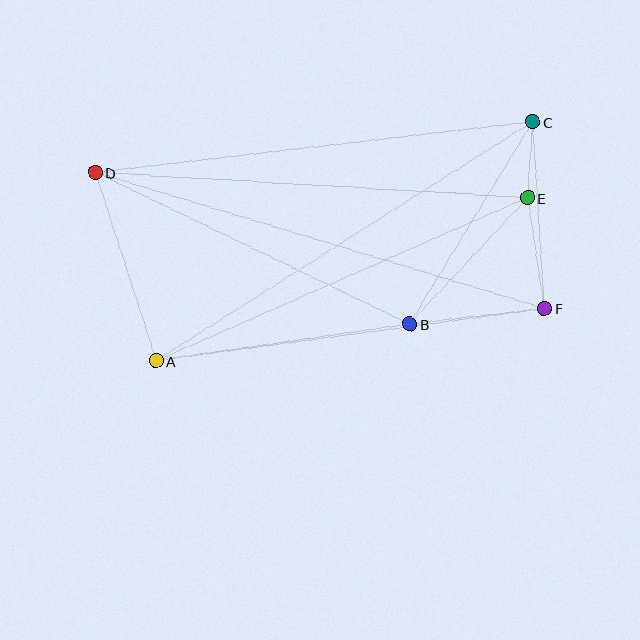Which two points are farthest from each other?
Points D and F are farthest from each other.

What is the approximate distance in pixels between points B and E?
The distance between B and E is approximately 173 pixels.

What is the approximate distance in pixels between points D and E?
The distance between D and E is approximately 433 pixels.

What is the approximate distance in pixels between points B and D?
The distance between B and D is approximately 349 pixels.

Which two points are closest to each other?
Points C and E are closest to each other.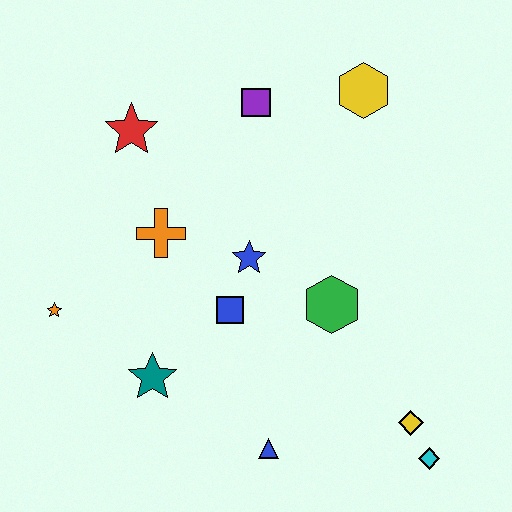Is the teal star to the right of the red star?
Yes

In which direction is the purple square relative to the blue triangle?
The purple square is above the blue triangle.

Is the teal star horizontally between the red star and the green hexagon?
Yes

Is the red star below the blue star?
No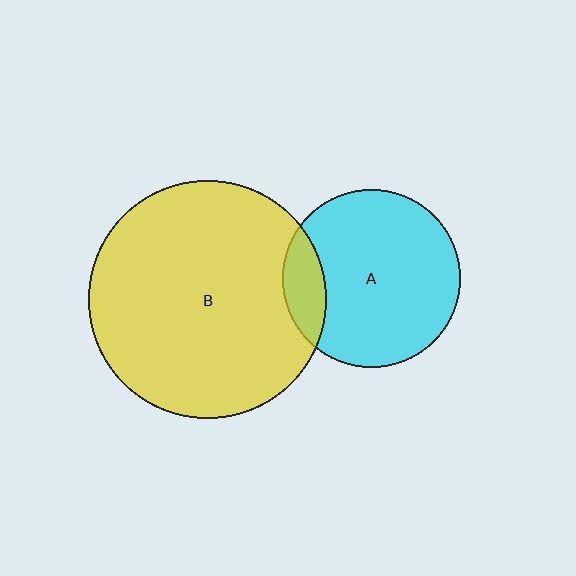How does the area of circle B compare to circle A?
Approximately 1.8 times.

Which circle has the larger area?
Circle B (yellow).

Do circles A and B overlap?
Yes.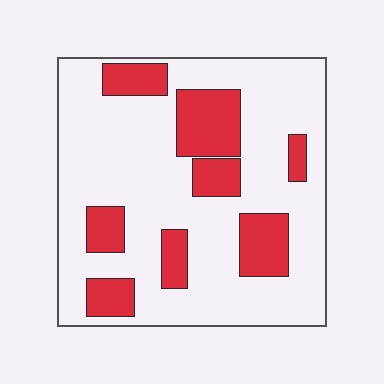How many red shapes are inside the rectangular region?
8.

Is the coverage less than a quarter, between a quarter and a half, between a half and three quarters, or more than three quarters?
Less than a quarter.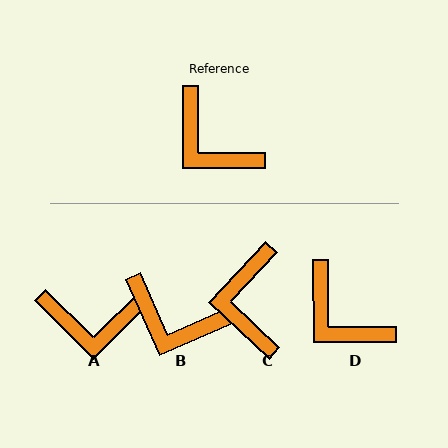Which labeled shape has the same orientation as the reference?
D.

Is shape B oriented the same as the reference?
No, it is off by about 24 degrees.